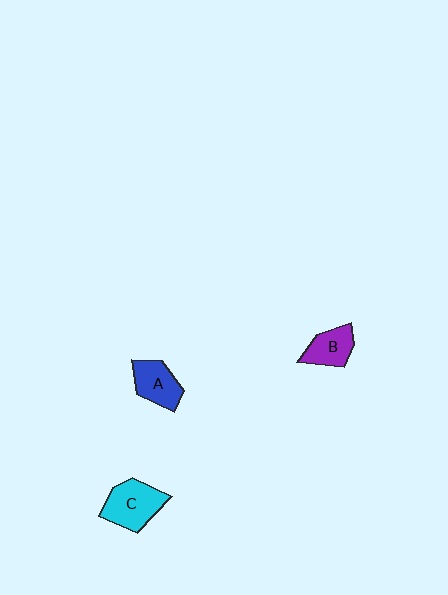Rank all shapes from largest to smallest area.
From largest to smallest: C (cyan), A (blue), B (purple).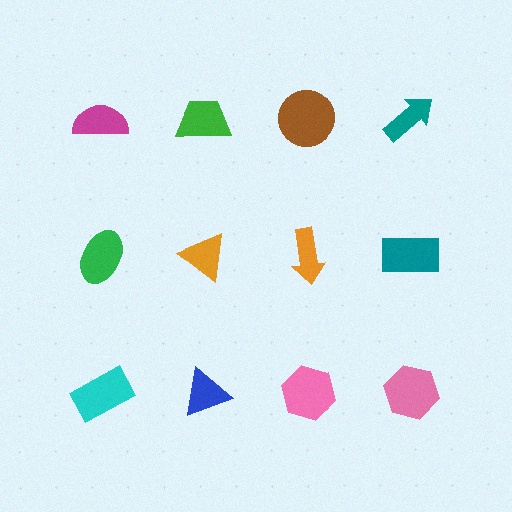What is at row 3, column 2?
A blue triangle.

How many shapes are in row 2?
4 shapes.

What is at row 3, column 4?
A pink hexagon.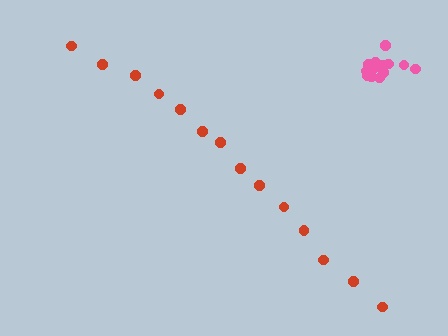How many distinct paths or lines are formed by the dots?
There are 2 distinct paths.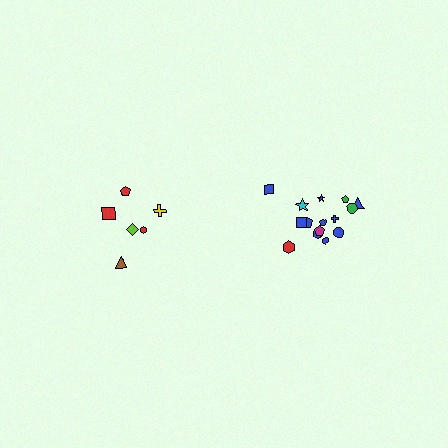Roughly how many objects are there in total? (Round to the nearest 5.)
Roughly 20 objects in total.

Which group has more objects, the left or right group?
The right group.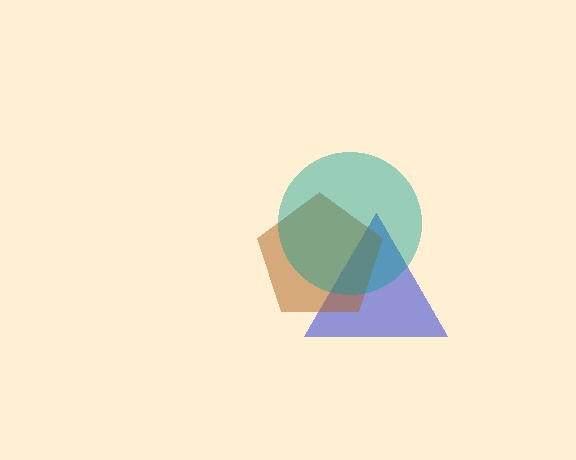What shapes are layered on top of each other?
The layered shapes are: a blue triangle, a brown pentagon, a teal circle.